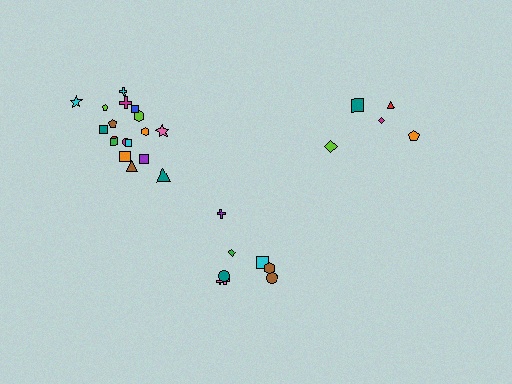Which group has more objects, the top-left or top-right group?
The top-left group.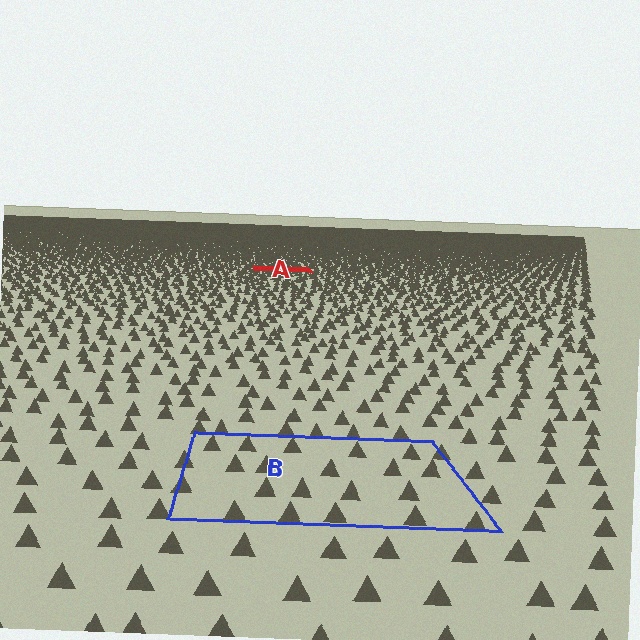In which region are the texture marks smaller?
The texture marks are smaller in region A, because it is farther away.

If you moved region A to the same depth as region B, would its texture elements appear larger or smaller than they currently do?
They would appear larger. At a closer depth, the same texture elements are projected at a bigger on-screen size.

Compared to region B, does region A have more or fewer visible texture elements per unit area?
Region A has more texture elements per unit area — they are packed more densely because it is farther away.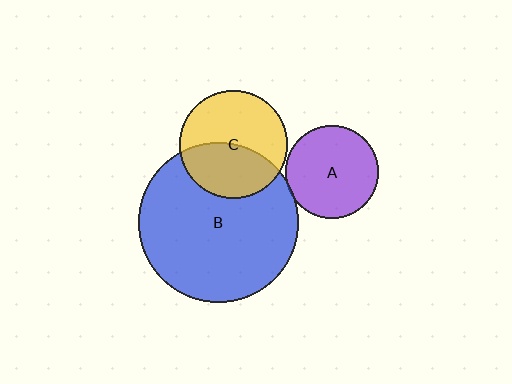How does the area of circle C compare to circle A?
Approximately 1.3 times.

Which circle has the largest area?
Circle B (blue).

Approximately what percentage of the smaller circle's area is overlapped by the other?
Approximately 45%.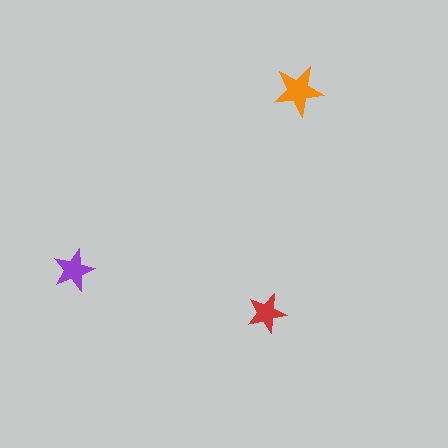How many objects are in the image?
There are 3 objects in the image.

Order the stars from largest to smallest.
the orange one, the purple one, the red one.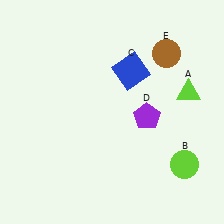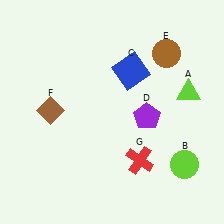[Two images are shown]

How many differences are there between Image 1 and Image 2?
There are 2 differences between the two images.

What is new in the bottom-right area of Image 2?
A red cross (G) was added in the bottom-right area of Image 2.